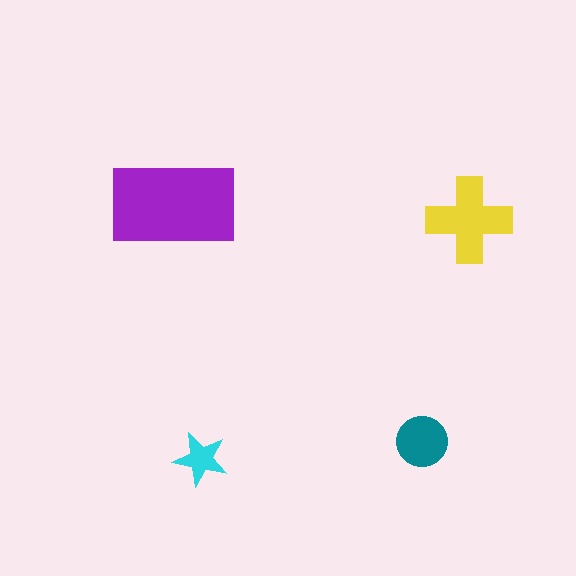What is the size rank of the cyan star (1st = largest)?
4th.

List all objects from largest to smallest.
The purple rectangle, the yellow cross, the teal circle, the cyan star.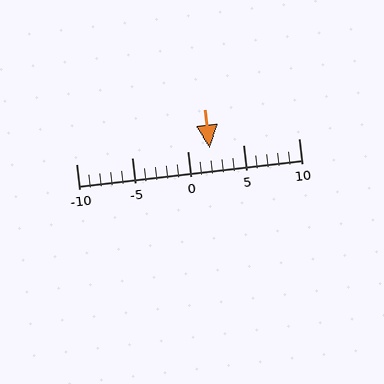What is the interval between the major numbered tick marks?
The major tick marks are spaced 5 units apart.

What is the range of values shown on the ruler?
The ruler shows values from -10 to 10.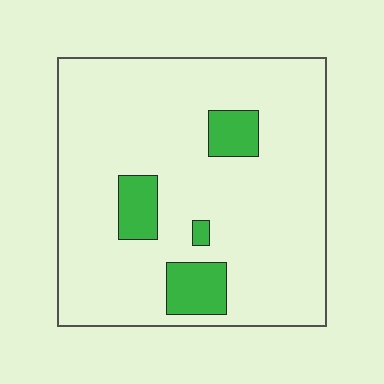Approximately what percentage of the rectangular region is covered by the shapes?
Approximately 10%.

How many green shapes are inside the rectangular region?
4.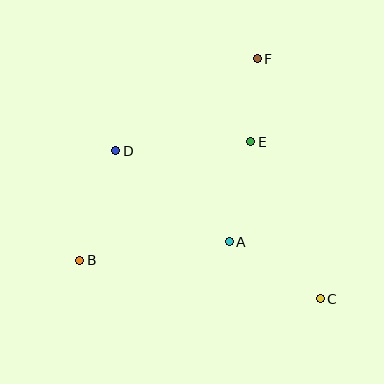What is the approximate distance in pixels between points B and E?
The distance between B and E is approximately 208 pixels.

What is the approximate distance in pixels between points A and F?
The distance between A and F is approximately 185 pixels.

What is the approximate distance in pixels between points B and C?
The distance between B and C is approximately 243 pixels.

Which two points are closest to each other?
Points E and F are closest to each other.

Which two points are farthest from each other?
Points B and F are farthest from each other.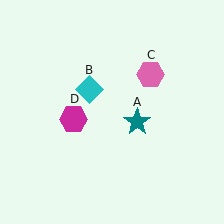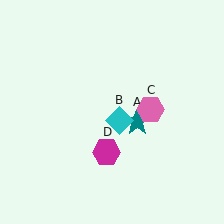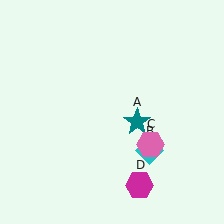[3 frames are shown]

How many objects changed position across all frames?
3 objects changed position: cyan diamond (object B), pink hexagon (object C), magenta hexagon (object D).